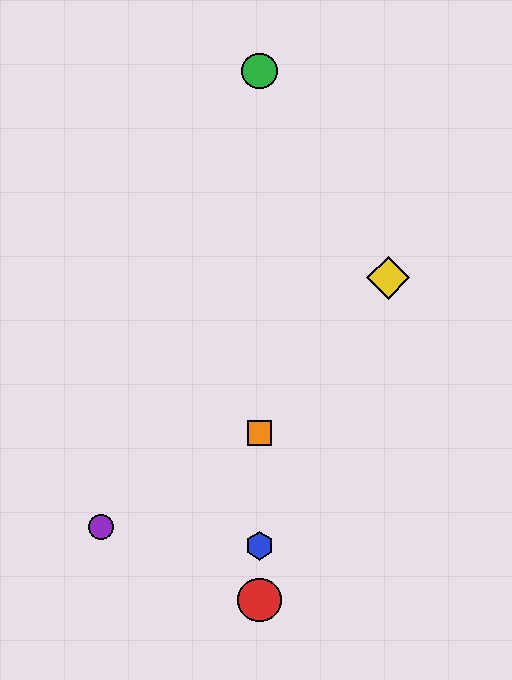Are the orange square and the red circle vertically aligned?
Yes, both are at x≈260.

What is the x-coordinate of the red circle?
The red circle is at x≈260.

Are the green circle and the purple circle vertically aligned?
No, the green circle is at x≈260 and the purple circle is at x≈101.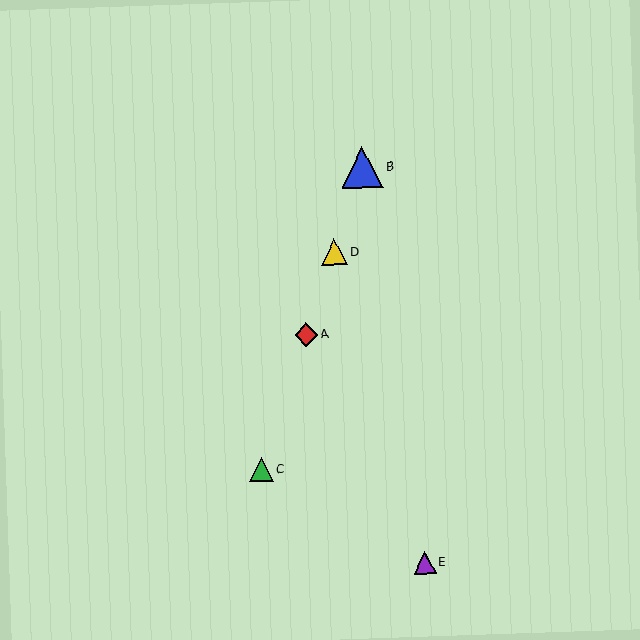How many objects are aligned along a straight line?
4 objects (A, B, C, D) are aligned along a straight line.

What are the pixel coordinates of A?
Object A is at (306, 335).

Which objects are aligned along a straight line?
Objects A, B, C, D are aligned along a straight line.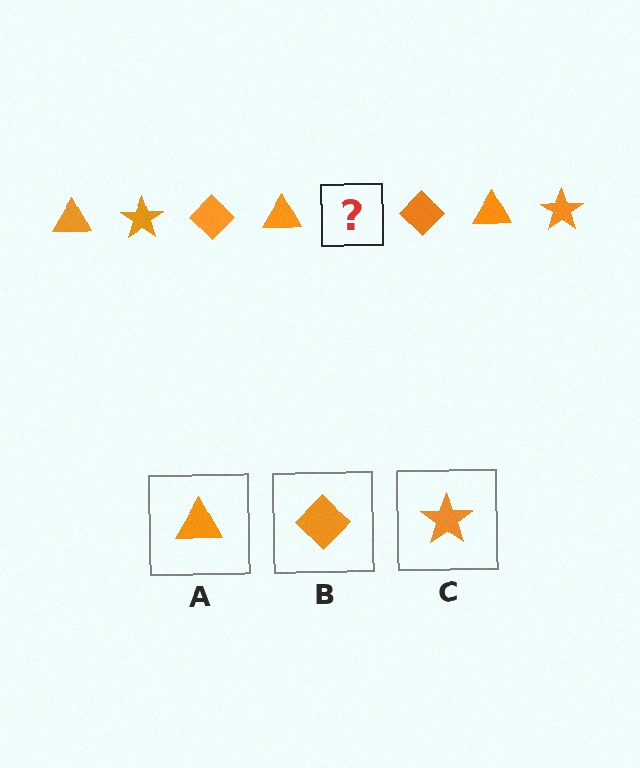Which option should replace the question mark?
Option C.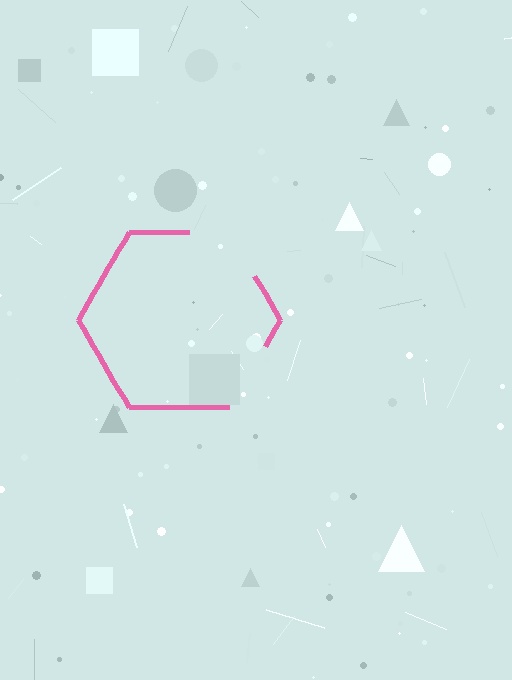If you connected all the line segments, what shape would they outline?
They would outline a hexagon.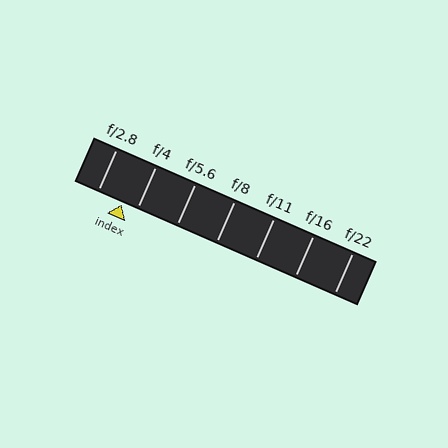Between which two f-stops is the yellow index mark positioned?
The index mark is between f/2.8 and f/4.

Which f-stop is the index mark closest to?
The index mark is closest to f/4.